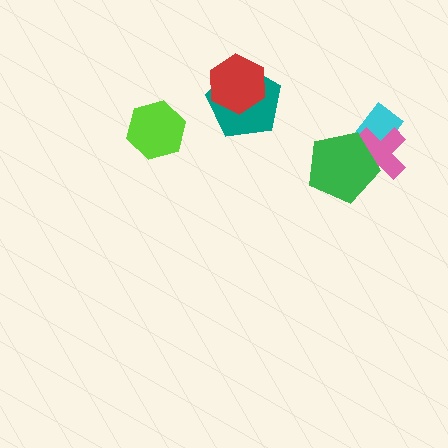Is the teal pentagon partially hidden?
Yes, it is partially covered by another shape.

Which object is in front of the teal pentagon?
The red hexagon is in front of the teal pentagon.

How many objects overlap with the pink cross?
2 objects overlap with the pink cross.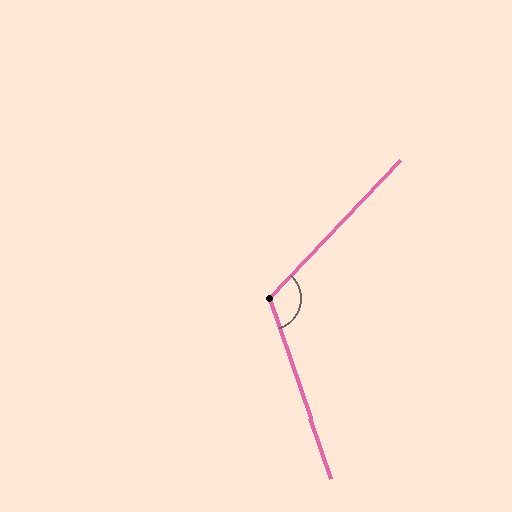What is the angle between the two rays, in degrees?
Approximately 117 degrees.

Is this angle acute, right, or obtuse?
It is obtuse.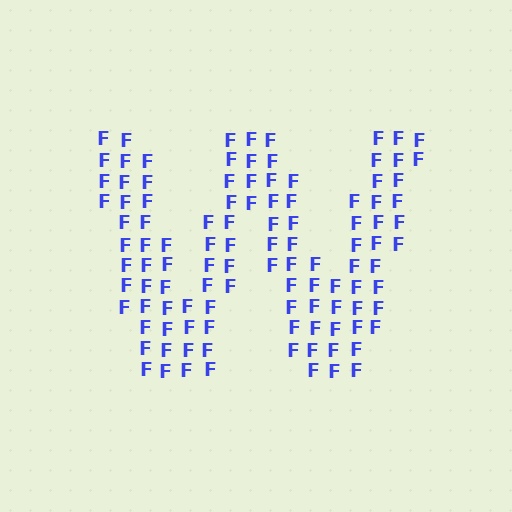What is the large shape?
The large shape is the letter W.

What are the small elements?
The small elements are letter F's.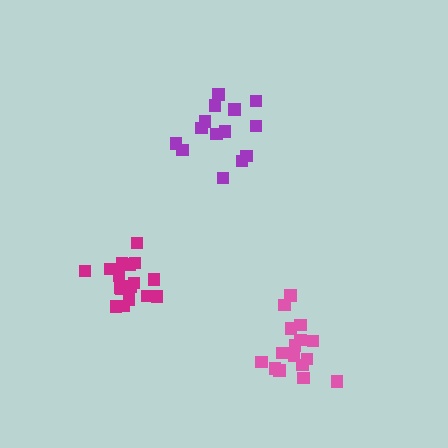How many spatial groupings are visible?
There are 3 spatial groupings.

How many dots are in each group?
Group 1: 16 dots, Group 2: 17 dots, Group 3: 14 dots (47 total).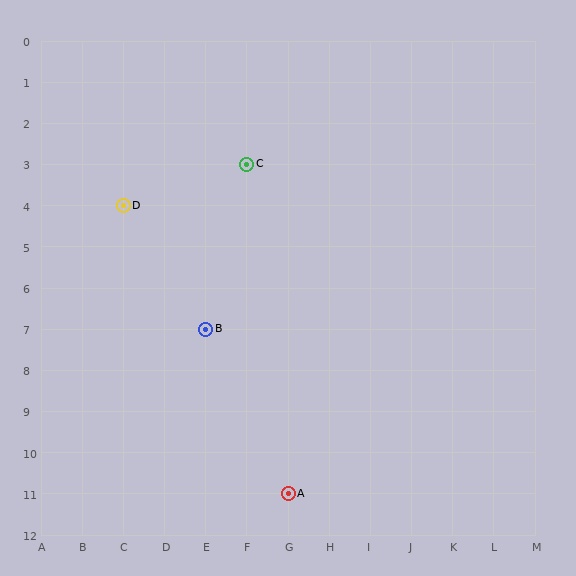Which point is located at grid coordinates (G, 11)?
Point A is at (G, 11).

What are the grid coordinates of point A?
Point A is at grid coordinates (G, 11).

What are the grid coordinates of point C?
Point C is at grid coordinates (F, 3).